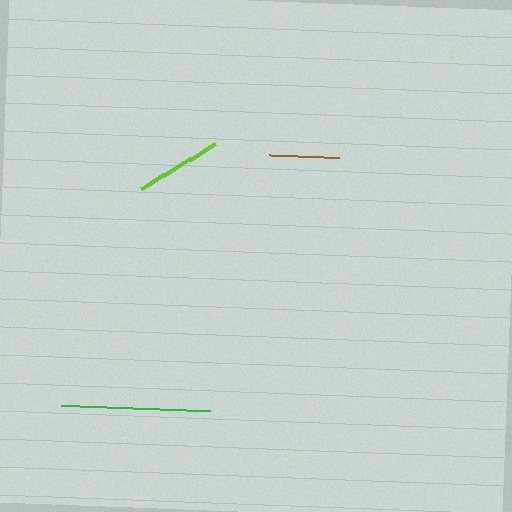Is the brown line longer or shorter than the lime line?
The lime line is longer than the brown line.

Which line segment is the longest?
The green line is the longest at approximately 149 pixels.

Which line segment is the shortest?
The brown line is the shortest at approximately 70 pixels.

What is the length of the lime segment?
The lime segment is approximately 85 pixels long.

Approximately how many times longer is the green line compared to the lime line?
The green line is approximately 1.8 times the length of the lime line.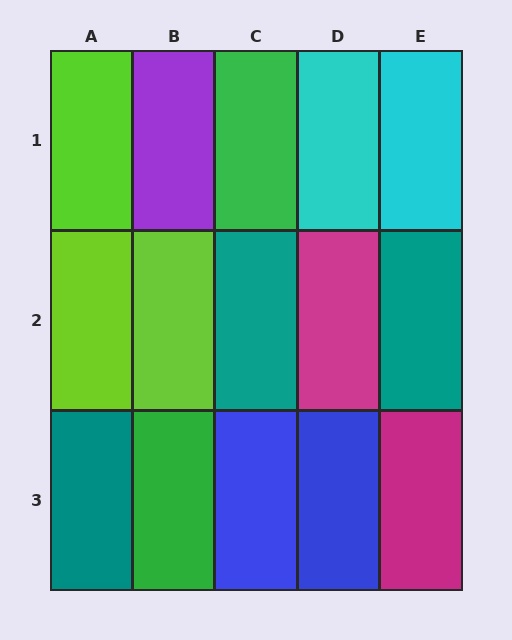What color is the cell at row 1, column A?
Lime.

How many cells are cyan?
2 cells are cyan.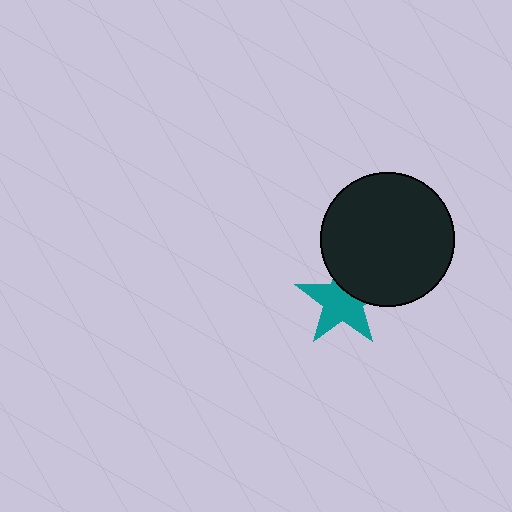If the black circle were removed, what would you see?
You would see the complete teal star.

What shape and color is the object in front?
The object in front is a black circle.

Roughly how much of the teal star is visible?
Most of it is visible (roughly 67%).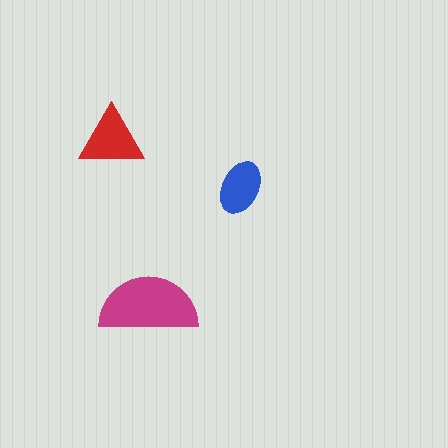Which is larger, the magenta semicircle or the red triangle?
The magenta semicircle.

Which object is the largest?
The magenta semicircle.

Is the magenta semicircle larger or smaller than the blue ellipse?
Larger.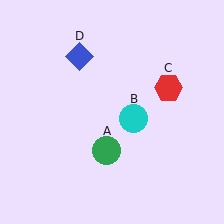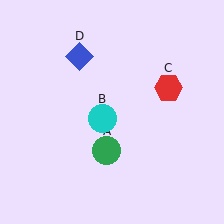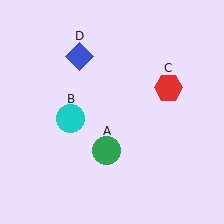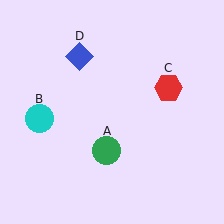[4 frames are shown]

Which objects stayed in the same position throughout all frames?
Green circle (object A) and red hexagon (object C) and blue diamond (object D) remained stationary.